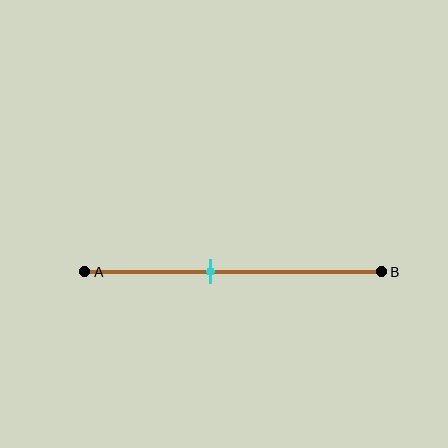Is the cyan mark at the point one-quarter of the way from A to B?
No, the mark is at about 40% from A, not at the 25% one-quarter point.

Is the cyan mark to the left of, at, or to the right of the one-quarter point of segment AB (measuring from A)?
The cyan mark is to the right of the one-quarter point of segment AB.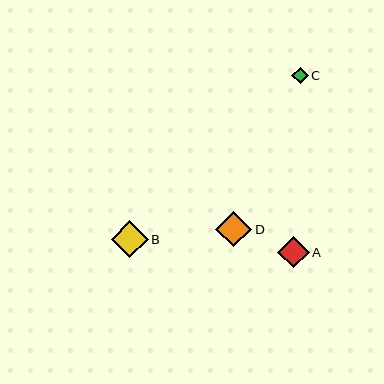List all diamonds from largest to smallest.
From largest to smallest: B, D, A, C.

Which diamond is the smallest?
Diamond C is the smallest with a size of approximately 16 pixels.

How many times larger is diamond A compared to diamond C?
Diamond A is approximately 1.9 times the size of diamond C.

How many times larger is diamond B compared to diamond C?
Diamond B is approximately 2.2 times the size of diamond C.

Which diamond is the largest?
Diamond B is the largest with a size of approximately 37 pixels.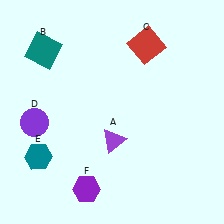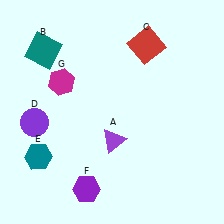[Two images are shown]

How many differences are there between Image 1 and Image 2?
There is 1 difference between the two images.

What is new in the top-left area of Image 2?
A magenta hexagon (G) was added in the top-left area of Image 2.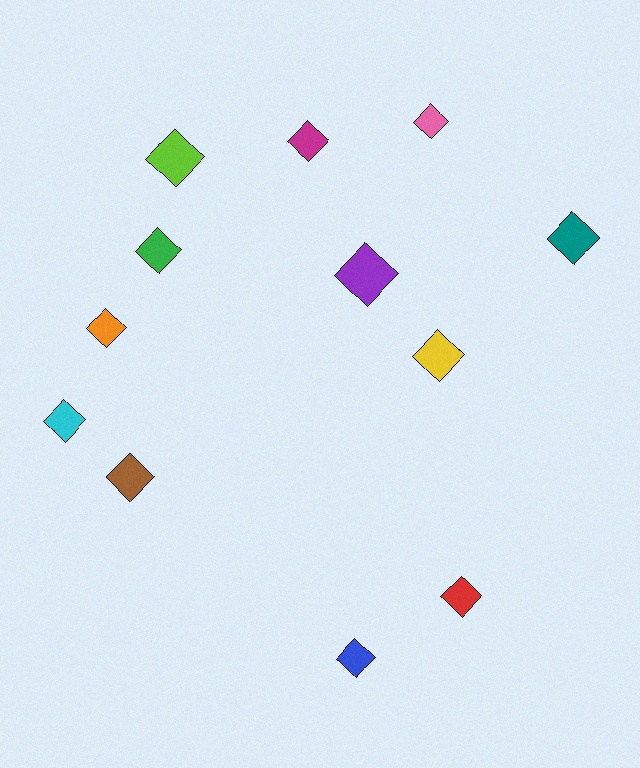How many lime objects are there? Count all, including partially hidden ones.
There is 1 lime object.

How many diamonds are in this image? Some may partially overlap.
There are 12 diamonds.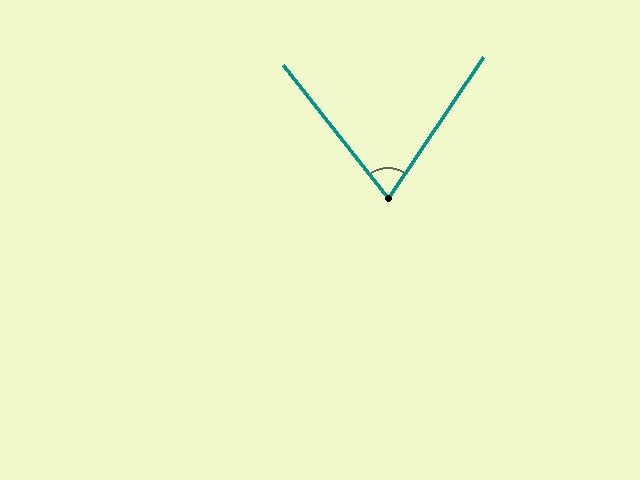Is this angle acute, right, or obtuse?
It is acute.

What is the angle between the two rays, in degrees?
Approximately 72 degrees.